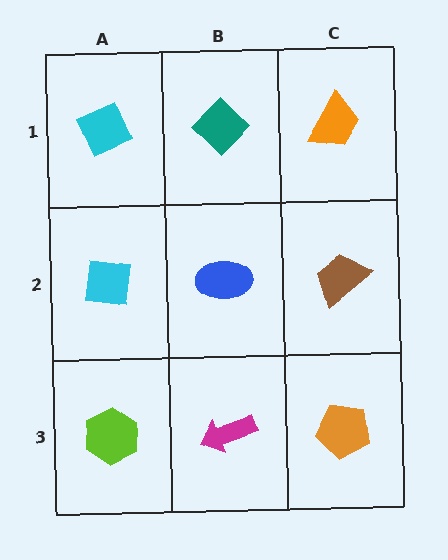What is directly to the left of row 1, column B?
A cyan diamond.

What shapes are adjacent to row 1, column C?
A brown trapezoid (row 2, column C), a teal diamond (row 1, column B).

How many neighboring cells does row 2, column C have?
3.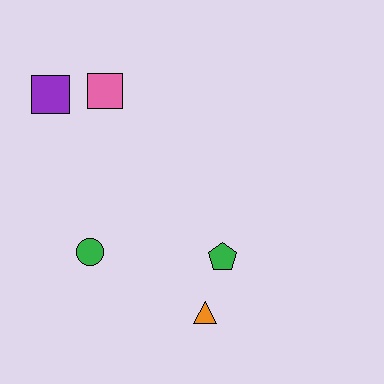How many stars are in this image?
There are no stars.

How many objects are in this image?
There are 5 objects.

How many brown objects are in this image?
There are no brown objects.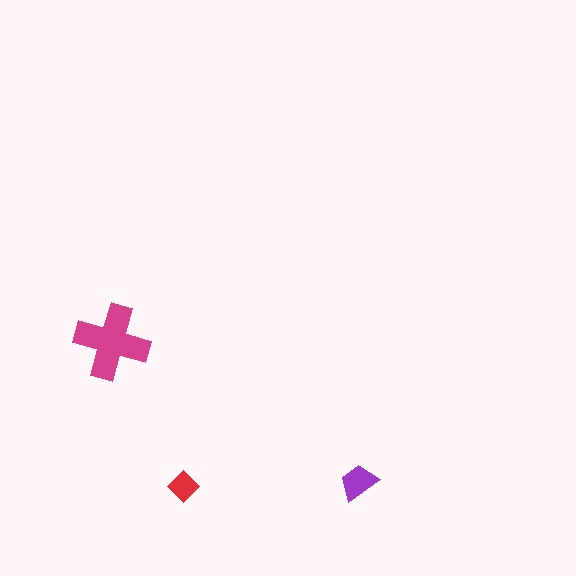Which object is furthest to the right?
The purple trapezoid is rightmost.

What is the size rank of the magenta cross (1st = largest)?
1st.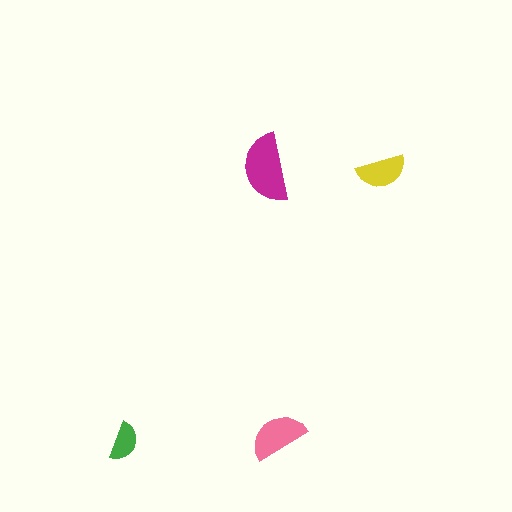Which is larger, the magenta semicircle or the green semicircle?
The magenta one.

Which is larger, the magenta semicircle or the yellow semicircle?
The magenta one.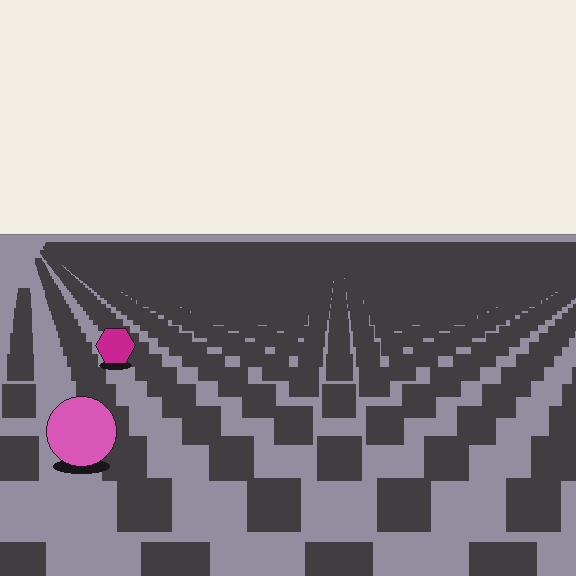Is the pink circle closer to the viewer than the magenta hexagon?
Yes. The pink circle is closer — you can tell from the texture gradient: the ground texture is coarser near it.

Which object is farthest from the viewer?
The magenta hexagon is farthest from the viewer. It appears smaller and the ground texture around it is denser.